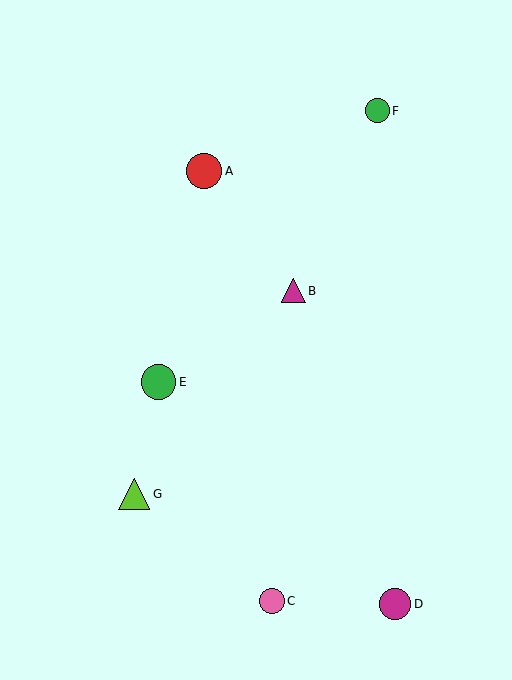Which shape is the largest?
The red circle (labeled A) is the largest.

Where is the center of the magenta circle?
The center of the magenta circle is at (395, 604).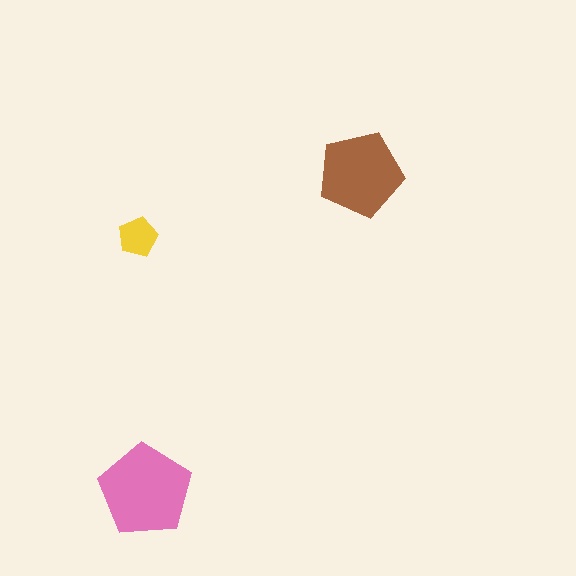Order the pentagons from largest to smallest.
the pink one, the brown one, the yellow one.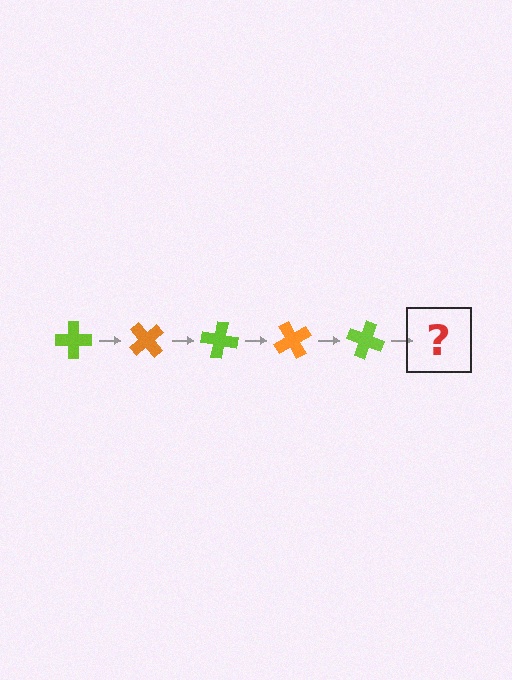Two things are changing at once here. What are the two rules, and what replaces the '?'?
The two rules are that it rotates 50 degrees each step and the color cycles through lime and orange. The '?' should be an orange cross, rotated 250 degrees from the start.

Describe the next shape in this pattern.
It should be an orange cross, rotated 250 degrees from the start.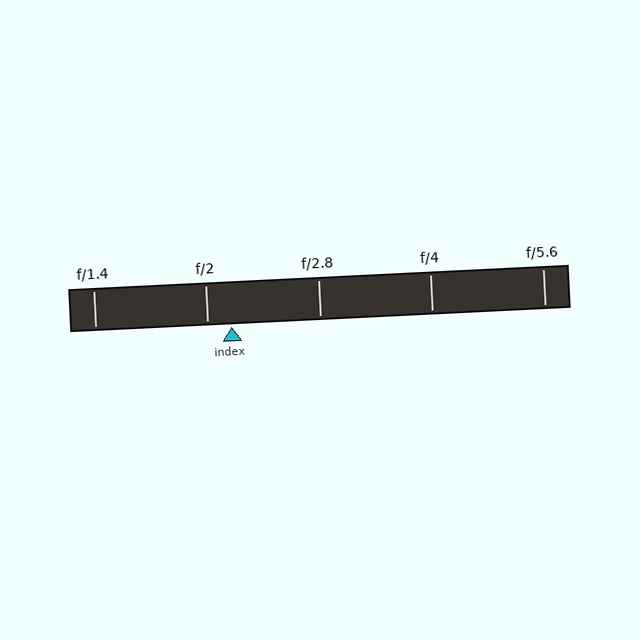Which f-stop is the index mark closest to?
The index mark is closest to f/2.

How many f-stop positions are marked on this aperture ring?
There are 5 f-stop positions marked.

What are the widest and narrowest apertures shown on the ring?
The widest aperture shown is f/1.4 and the narrowest is f/5.6.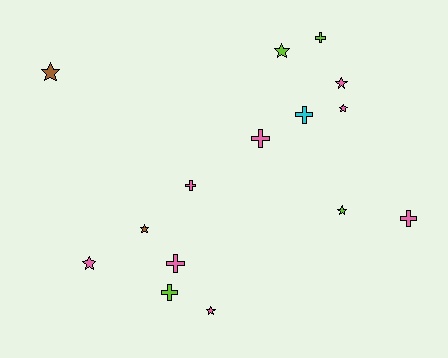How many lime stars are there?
There are 2 lime stars.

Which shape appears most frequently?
Star, with 8 objects.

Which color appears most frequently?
Pink, with 8 objects.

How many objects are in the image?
There are 15 objects.